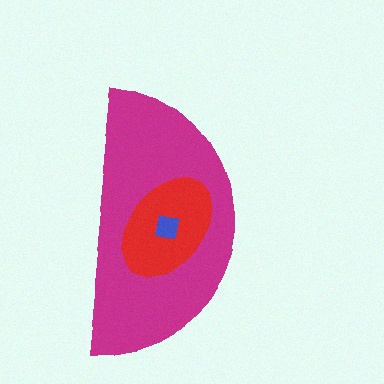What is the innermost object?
The blue square.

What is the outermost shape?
The magenta semicircle.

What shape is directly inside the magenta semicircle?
The red ellipse.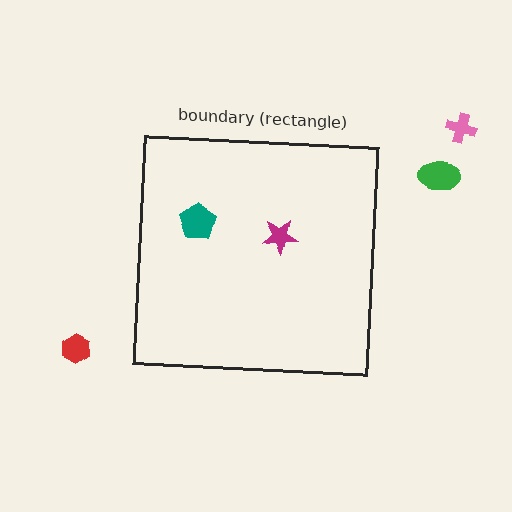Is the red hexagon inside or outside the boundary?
Outside.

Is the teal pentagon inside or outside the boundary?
Inside.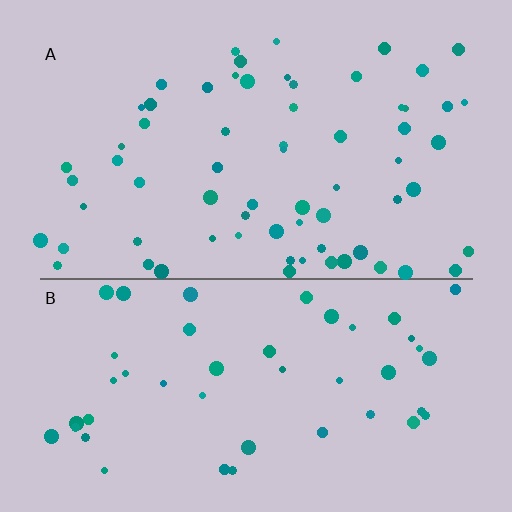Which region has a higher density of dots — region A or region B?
A (the top).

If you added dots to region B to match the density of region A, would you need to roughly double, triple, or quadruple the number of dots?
Approximately double.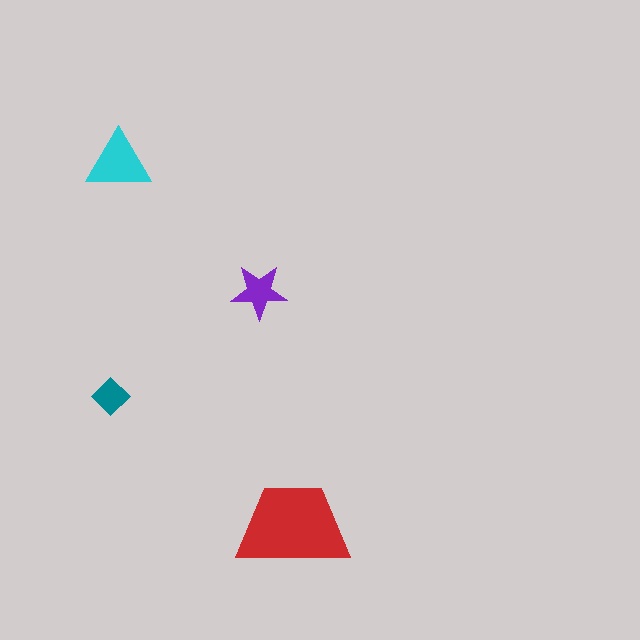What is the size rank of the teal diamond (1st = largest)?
4th.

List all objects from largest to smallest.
The red trapezoid, the cyan triangle, the purple star, the teal diamond.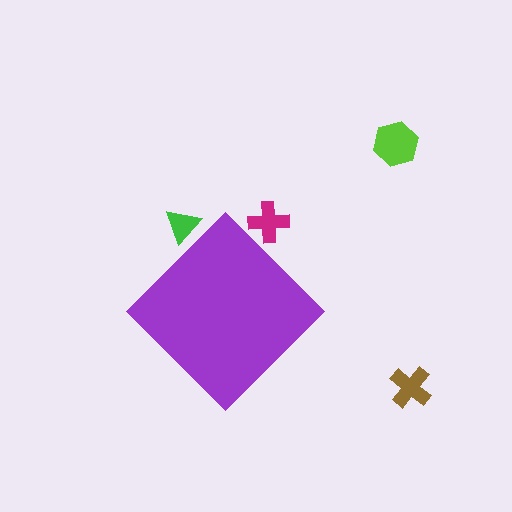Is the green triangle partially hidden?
Yes, the green triangle is partially hidden behind the purple diamond.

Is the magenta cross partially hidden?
Yes, the magenta cross is partially hidden behind the purple diamond.